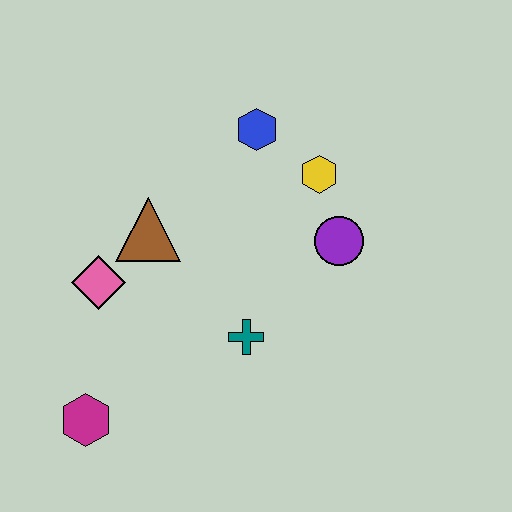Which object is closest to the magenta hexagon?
The pink diamond is closest to the magenta hexagon.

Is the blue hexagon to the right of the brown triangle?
Yes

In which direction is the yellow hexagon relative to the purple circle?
The yellow hexagon is above the purple circle.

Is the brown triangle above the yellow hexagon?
No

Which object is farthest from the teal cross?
The blue hexagon is farthest from the teal cross.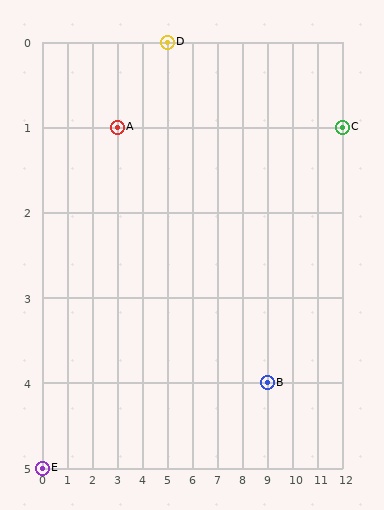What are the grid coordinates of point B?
Point B is at grid coordinates (9, 4).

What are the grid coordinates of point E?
Point E is at grid coordinates (0, 5).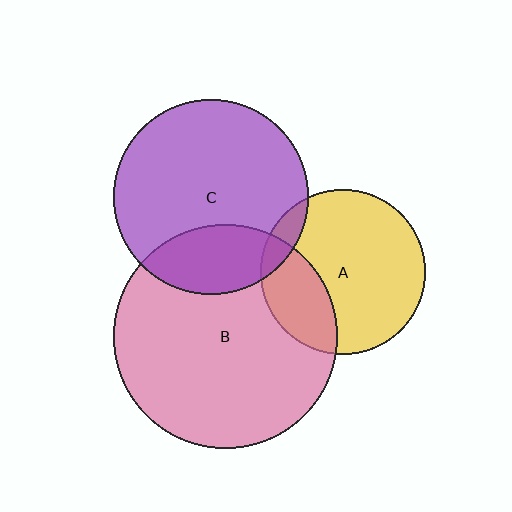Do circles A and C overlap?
Yes.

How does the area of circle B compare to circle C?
Approximately 1.3 times.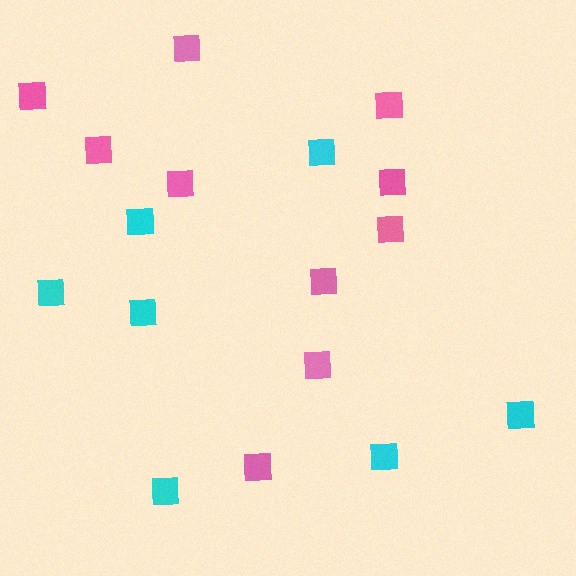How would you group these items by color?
There are 2 groups: one group of pink squares (10) and one group of cyan squares (7).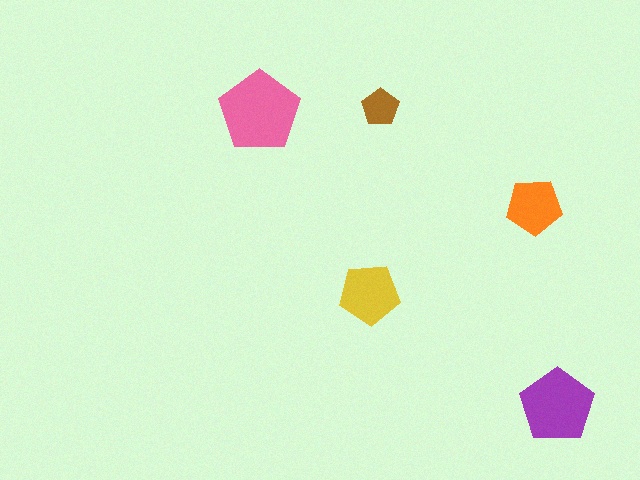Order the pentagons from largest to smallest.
the pink one, the purple one, the yellow one, the orange one, the brown one.